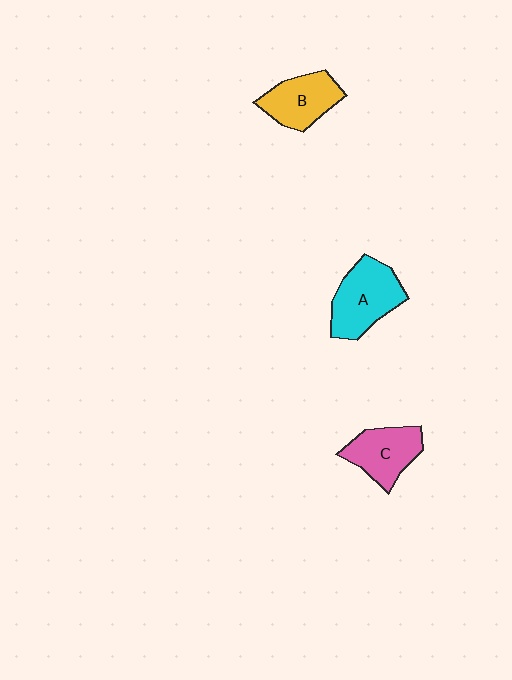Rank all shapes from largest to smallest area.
From largest to smallest: A (cyan), C (pink), B (yellow).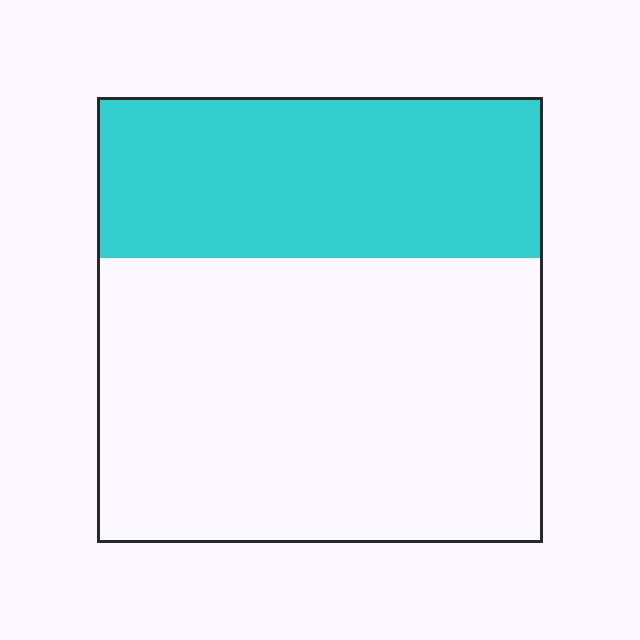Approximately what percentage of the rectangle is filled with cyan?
Approximately 35%.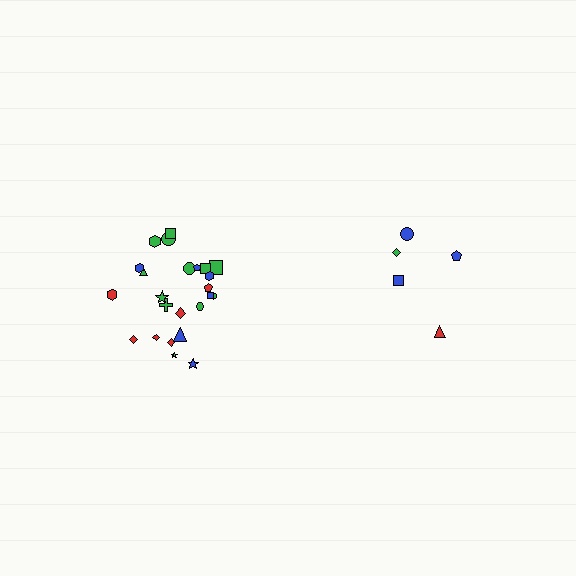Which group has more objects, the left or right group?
The left group.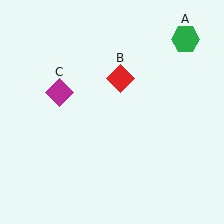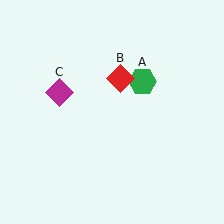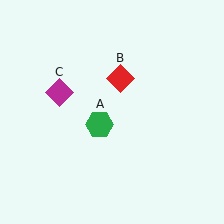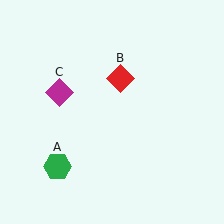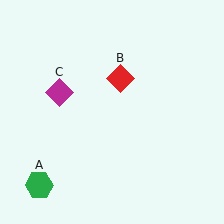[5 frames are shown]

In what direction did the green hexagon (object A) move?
The green hexagon (object A) moved down and to the left.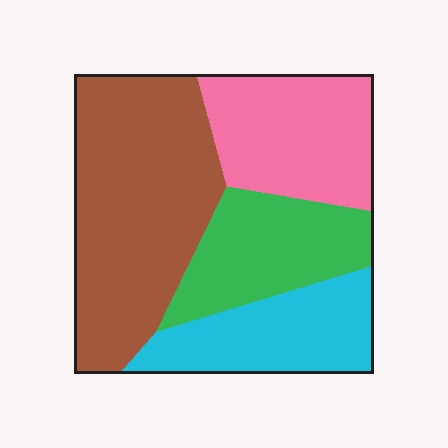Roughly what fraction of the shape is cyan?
Cyan takes up about one fifth (1/5) of the shape.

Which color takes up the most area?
Brown, at roughly 40%.